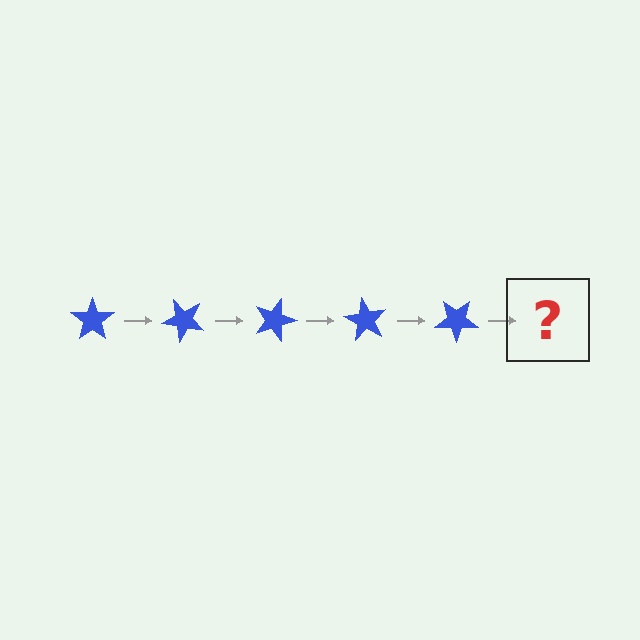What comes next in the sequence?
The next element should be a blue star rotated 225 degrees.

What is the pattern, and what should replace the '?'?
The pattern is that the star rotates 45 degrees each step. The '?' should be a blue star rotated 225 degrees.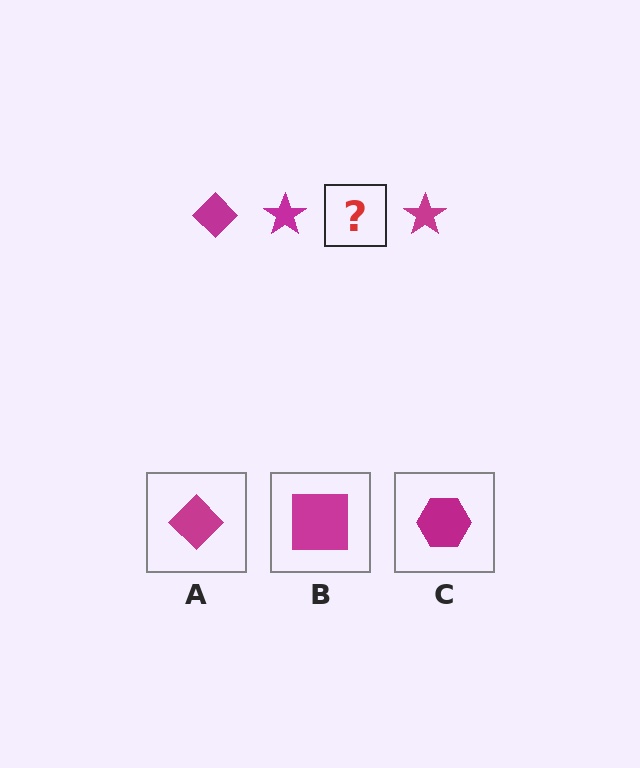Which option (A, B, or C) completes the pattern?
A.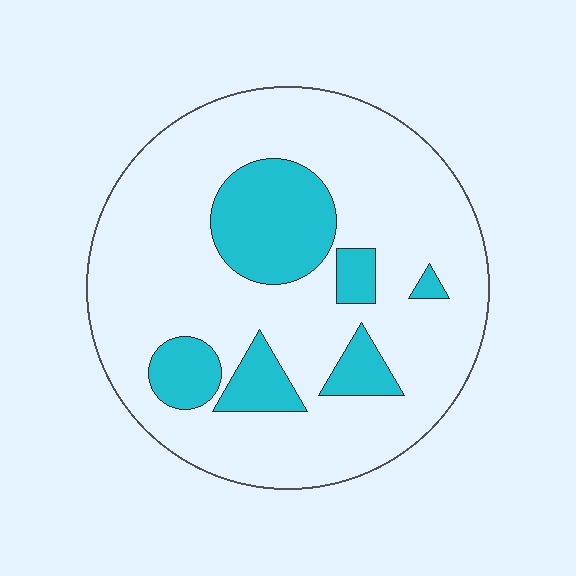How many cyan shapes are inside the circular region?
6.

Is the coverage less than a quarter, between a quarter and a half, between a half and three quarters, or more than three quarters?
Less than a quarter.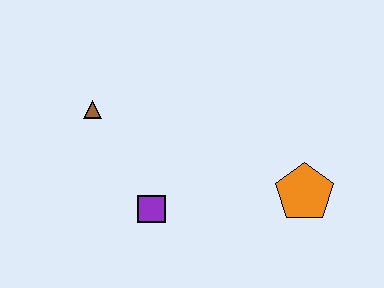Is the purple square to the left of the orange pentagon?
Yes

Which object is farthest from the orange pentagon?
The brown triangle is farthest from the orange pentagon.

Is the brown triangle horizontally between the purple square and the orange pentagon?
No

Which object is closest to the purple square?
The brown triangle is closest to the purple square.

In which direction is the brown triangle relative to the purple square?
The brown triangle is above the purple square.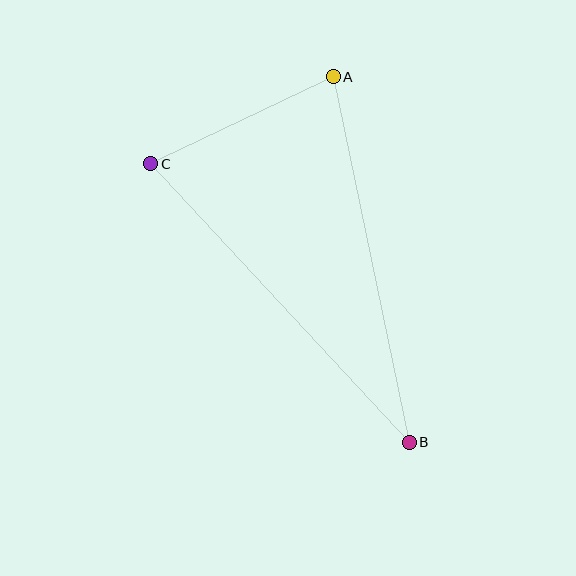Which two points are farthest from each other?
Points B and C are farthest from each other.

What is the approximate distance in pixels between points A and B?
The distance between A and B is approximately 373 pixels.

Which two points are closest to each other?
Points A and C are closest to each other.